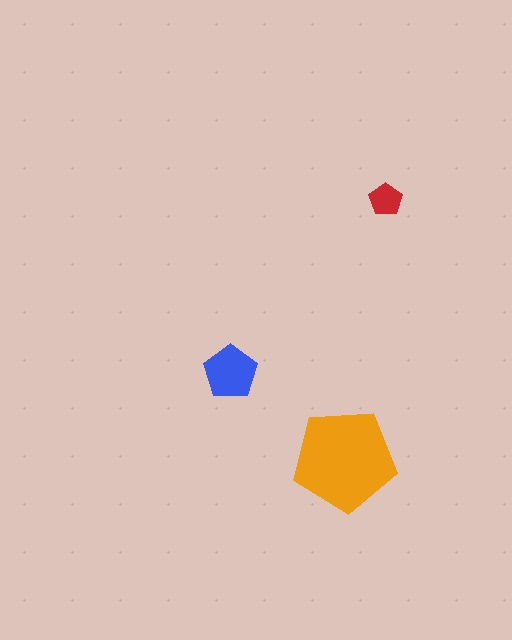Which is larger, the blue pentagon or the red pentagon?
The blue one.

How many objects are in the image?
There are 3 objects in the image.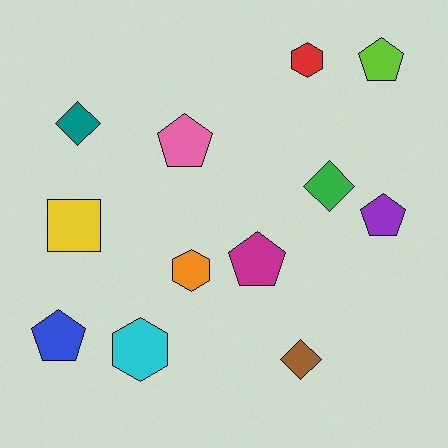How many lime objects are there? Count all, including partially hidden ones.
There is 1 lime object.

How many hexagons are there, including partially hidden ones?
There are 3 hexagons.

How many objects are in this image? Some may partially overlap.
There are 12 objects.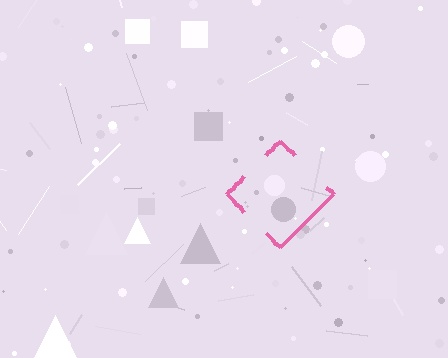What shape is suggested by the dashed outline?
The dashed outline suggests a diamond.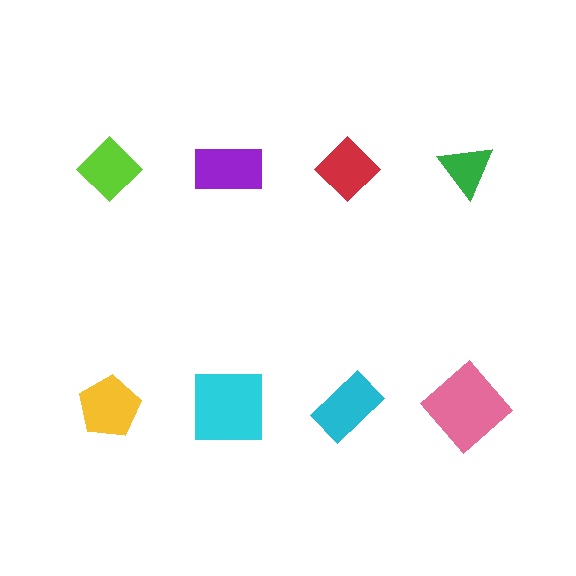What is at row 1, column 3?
A red diamond.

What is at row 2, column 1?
A yellow pentagon.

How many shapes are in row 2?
4 shapes.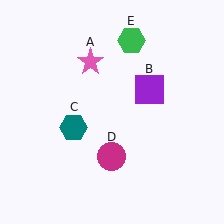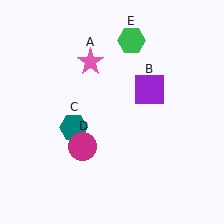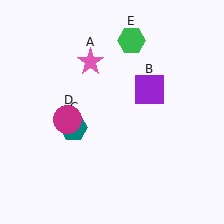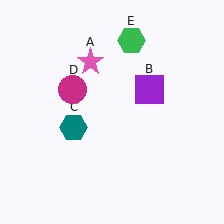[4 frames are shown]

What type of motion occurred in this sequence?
The magenta circle (object D) rotated clockwise around the center of the scene.